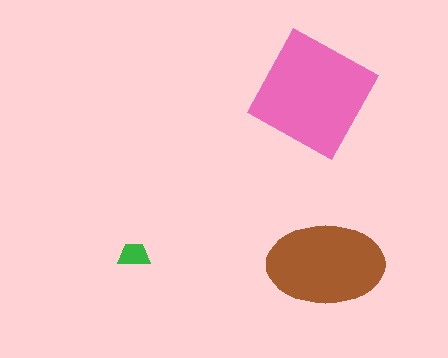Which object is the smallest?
The green trapezoid.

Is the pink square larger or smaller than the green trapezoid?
Larger.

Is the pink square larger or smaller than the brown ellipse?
Larger.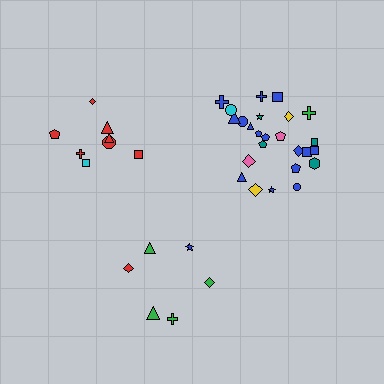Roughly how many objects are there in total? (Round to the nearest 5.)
Roughly 40 objects in total.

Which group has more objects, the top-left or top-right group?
The top-right group.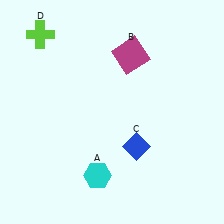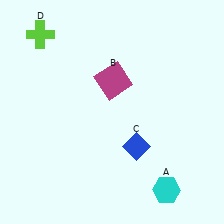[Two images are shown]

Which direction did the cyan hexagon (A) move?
The cyan hexagon (A) moved right.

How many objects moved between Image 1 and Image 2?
2 objects moved between the two images.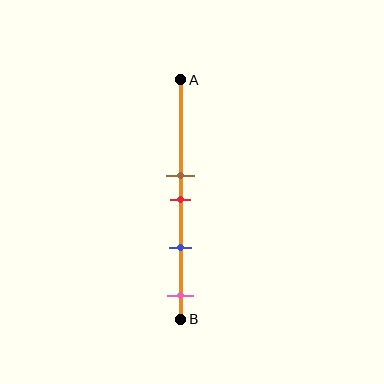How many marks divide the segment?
There are 4 marks dividing the segment.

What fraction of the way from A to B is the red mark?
The red mark is approximately 50% (0.5) of the way from A to B.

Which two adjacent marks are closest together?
The brown and red marks are the closest adjacent pair.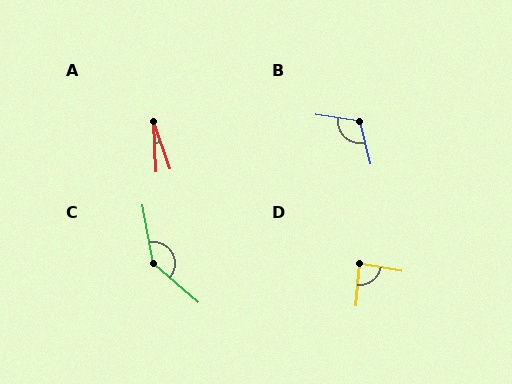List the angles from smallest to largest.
A (16°), D (85°), B (113°), C (142°).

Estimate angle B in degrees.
Approximately 113 degrees.